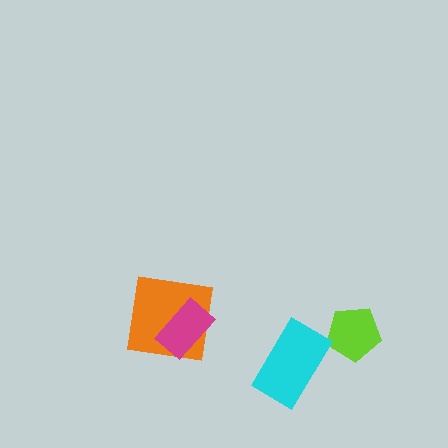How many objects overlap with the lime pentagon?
0 objects overlap with the lime pentagon.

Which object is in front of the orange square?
The magenta rectangle is in front of the orange square.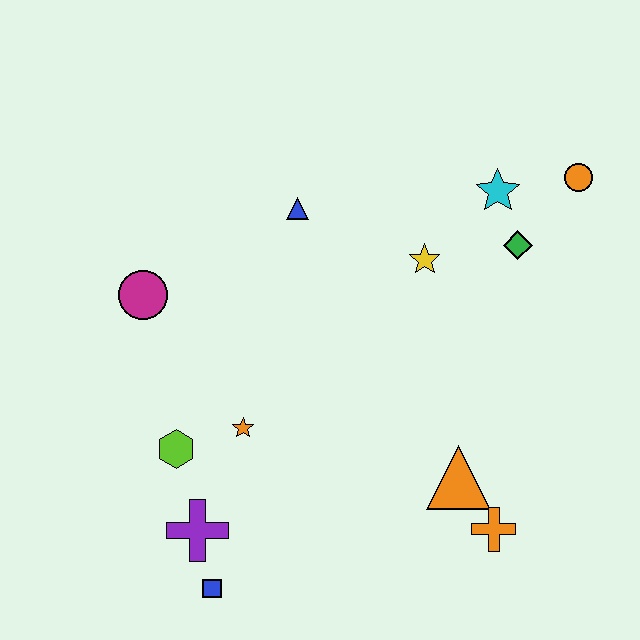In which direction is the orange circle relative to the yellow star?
The orange circle is to the right of the yellow star.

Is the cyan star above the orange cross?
Yes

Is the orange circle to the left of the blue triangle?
No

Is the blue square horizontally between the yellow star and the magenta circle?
Yes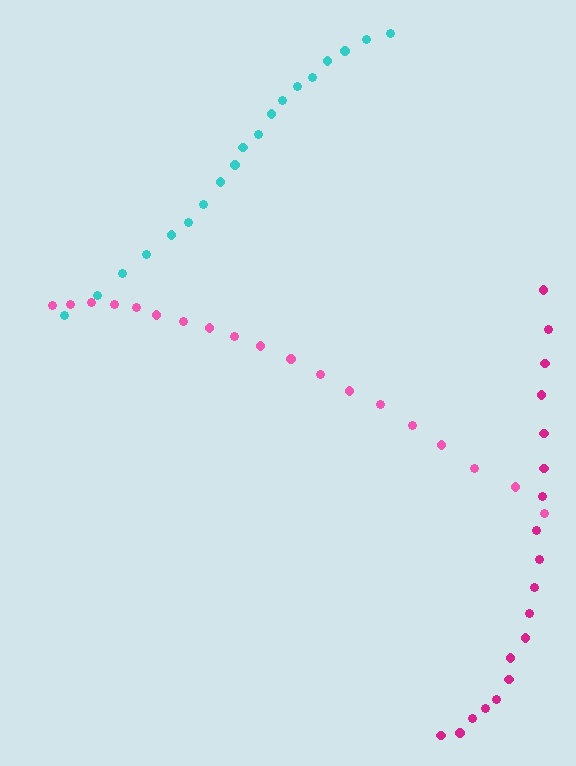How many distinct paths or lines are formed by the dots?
There are 3 distinct paths.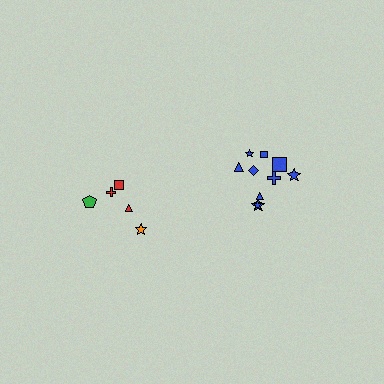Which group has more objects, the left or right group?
The right group.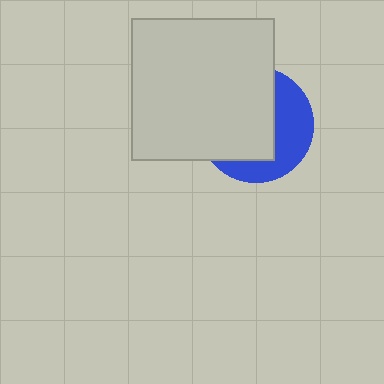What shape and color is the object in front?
The object in front is a light gray rectangle.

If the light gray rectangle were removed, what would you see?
You would see the complete blue circle.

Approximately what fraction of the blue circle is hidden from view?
Roughly 61% of the blue circle is hidden behind the light gray rectangle.